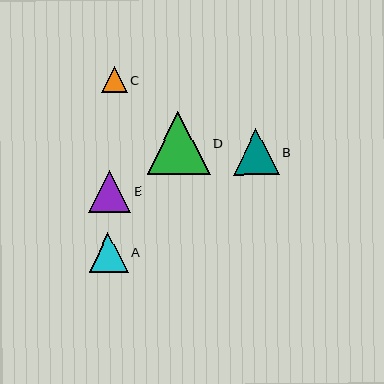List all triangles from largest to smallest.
From largest to smallest: D, B, E, A, C.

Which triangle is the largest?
Triangle D is the largest with a size of approximately 63 pixels.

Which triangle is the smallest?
Triangle C is the smallest with a size of approximately 26 pixels.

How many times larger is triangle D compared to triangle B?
Triangle D is approximately 1.4 times the size of triangle B.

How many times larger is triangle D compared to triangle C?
Triangle D is approximately 2.5 times the size of triangle C.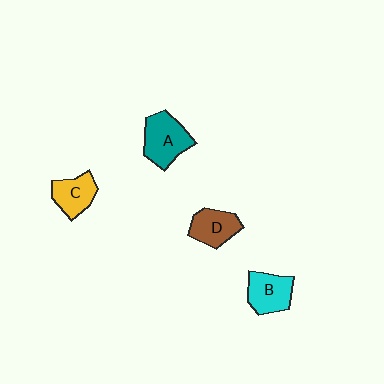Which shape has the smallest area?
Shape C (yellow).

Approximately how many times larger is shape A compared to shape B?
Approximately 1.2 times.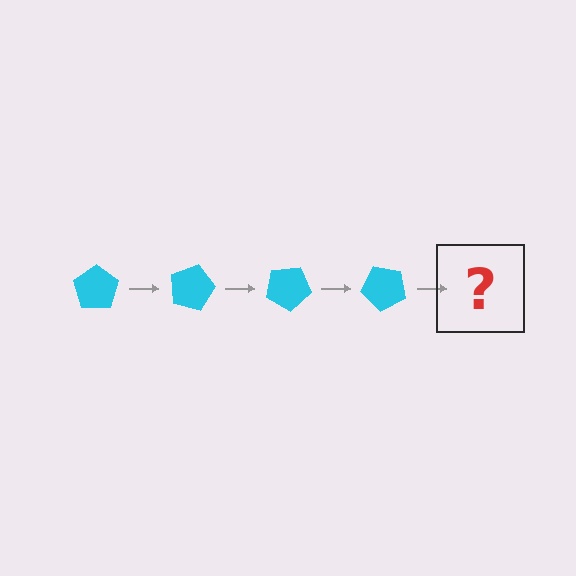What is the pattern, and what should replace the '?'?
The pattern is that the pentagon rotates 15 degrees each step. The '?' should be a cyan pentagon rotated 60 degrees.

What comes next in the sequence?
The next element should be a cyan pentagon rotated 60 degrees.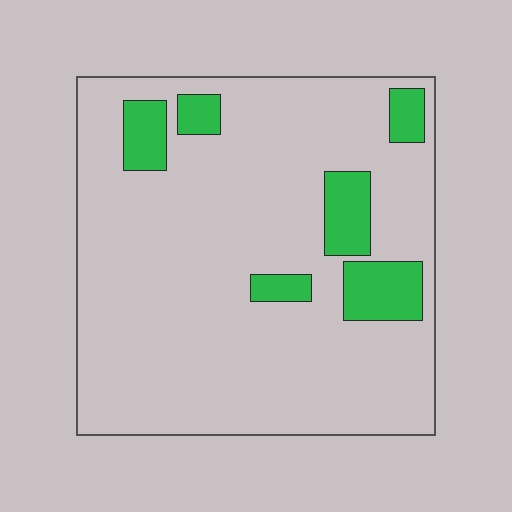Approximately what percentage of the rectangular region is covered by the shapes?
Approximately 15%.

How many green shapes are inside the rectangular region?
6.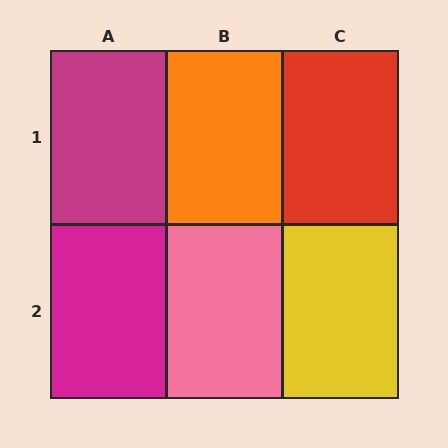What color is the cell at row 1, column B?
Orange.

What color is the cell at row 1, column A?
Magenta.